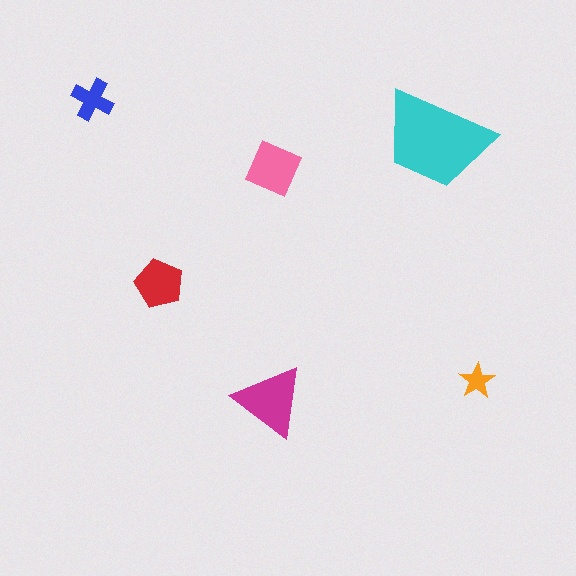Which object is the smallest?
The orange star.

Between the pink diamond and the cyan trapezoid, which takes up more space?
The cyan trapezoid.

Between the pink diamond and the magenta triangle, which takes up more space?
The magenta triangle.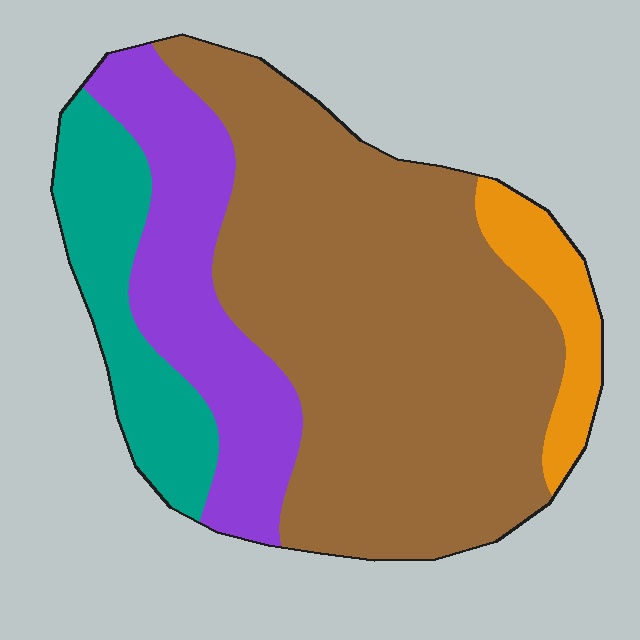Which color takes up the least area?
Orange, at roughly 10%.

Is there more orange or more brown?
Brown.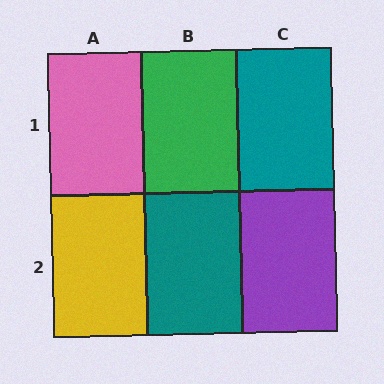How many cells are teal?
2 cells are teal.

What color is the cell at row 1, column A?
Pink.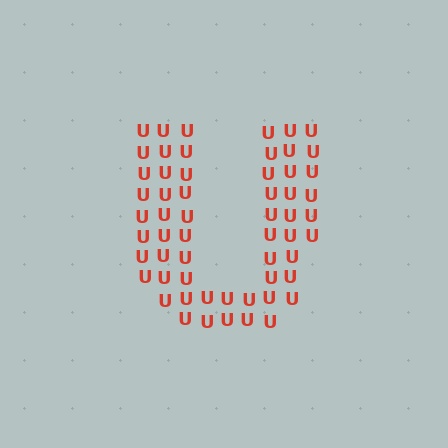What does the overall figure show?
The overall figure shows the letter U.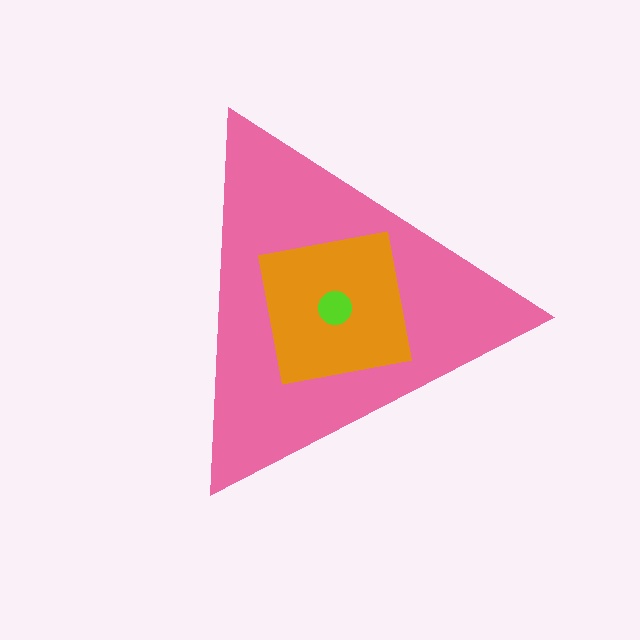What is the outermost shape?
The pink triangle.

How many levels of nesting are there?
3.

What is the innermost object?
The lime circle.